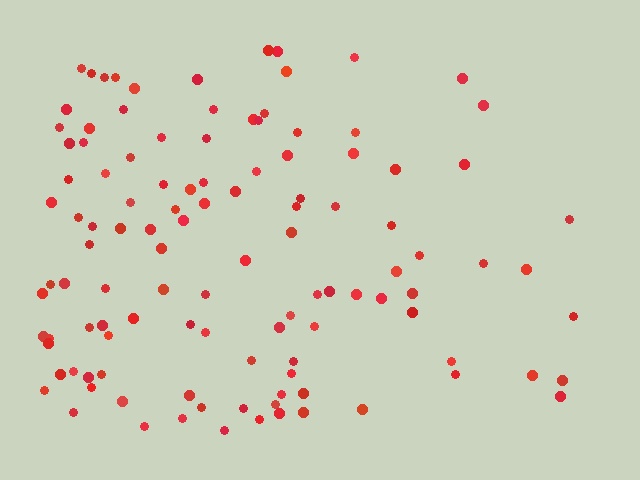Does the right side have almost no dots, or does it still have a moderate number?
Still a moderate number, just noticeably fewer than the left.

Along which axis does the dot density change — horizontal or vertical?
Horizontal.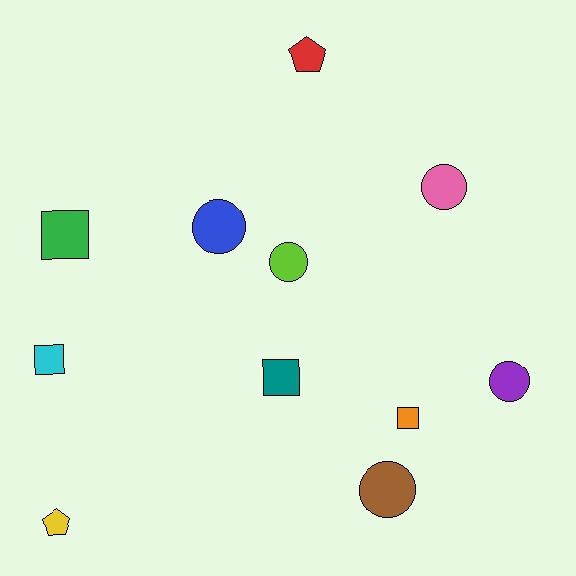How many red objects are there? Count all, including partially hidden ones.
There is 1 red object.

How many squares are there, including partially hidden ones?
There are 4 squares.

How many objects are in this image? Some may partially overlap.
There are 11 objects.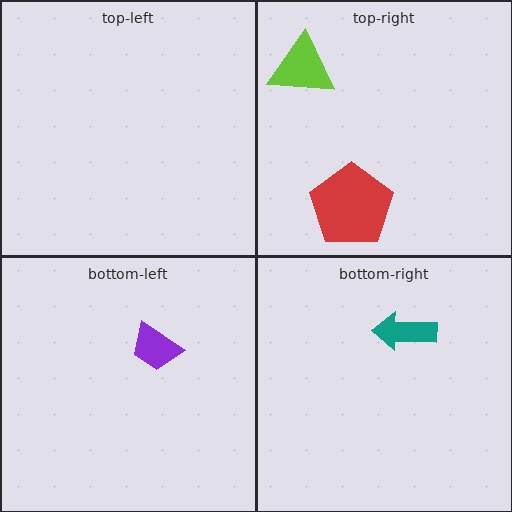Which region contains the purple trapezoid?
The bottom-left region.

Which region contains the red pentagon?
The top-right region.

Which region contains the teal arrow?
The bottom-right region.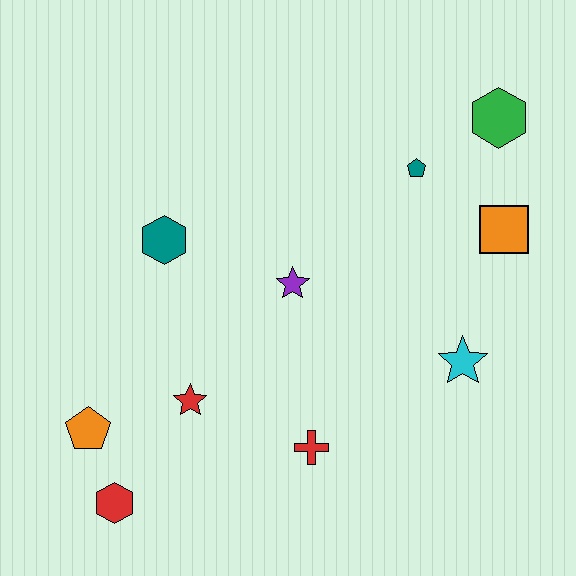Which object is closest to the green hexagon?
The teal pentagon is closest to the green hexagon.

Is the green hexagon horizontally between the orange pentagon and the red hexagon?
No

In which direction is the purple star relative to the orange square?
The purple star is to the left of the orange square.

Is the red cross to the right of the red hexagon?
Yes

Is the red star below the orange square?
Yes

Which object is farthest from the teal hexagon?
The green hexagon is farthest from the teal hexagon.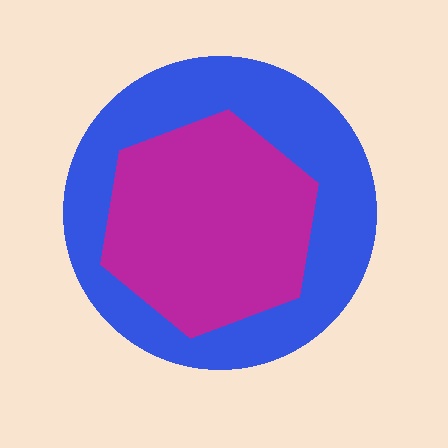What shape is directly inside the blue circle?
The magenta hexagon.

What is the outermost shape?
The blue circle.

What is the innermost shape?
The magenta hexagon.